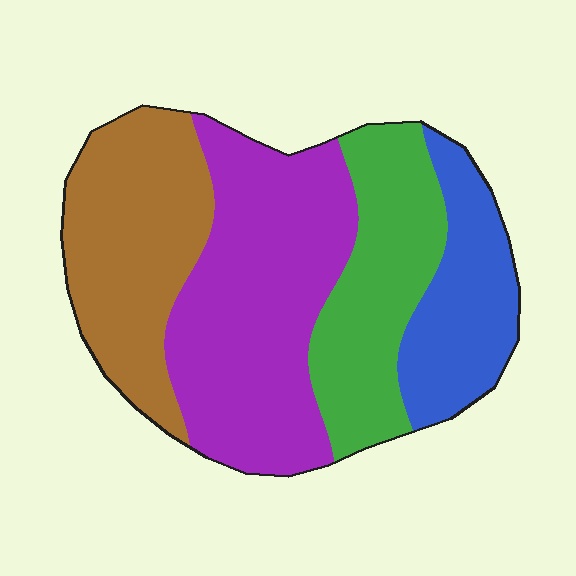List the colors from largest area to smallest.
From largest to smallest: purple, brown, green, blue.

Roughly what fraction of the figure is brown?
Brown covers 25% of the figure.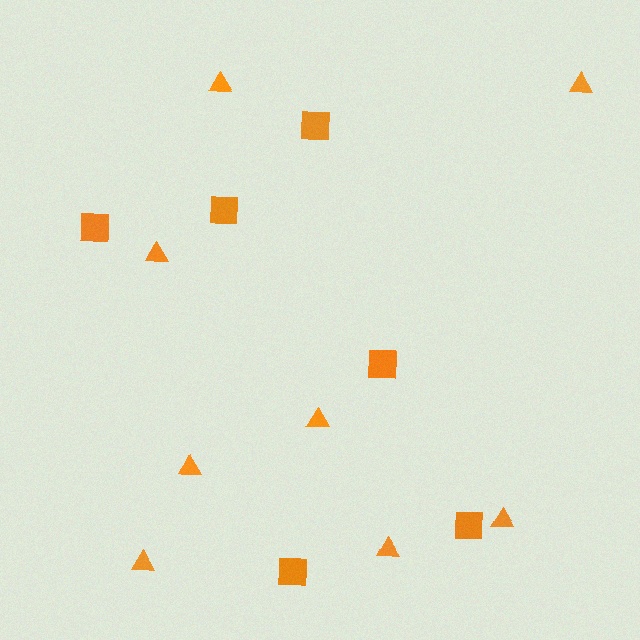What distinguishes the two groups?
There are 2 groups: one group of triangles (8) and one group of squares (6).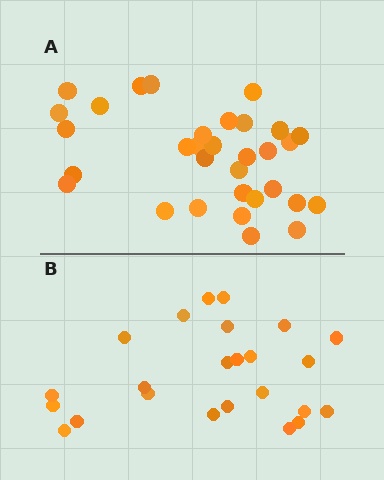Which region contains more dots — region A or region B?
Region A (the top region) has more dots.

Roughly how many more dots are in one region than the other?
Region A has roughly 8 or so more dots than region B.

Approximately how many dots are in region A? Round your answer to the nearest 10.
About 30 dots. (The exact count is 32, which rounds to 30.)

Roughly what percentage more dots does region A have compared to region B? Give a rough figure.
About 35% more.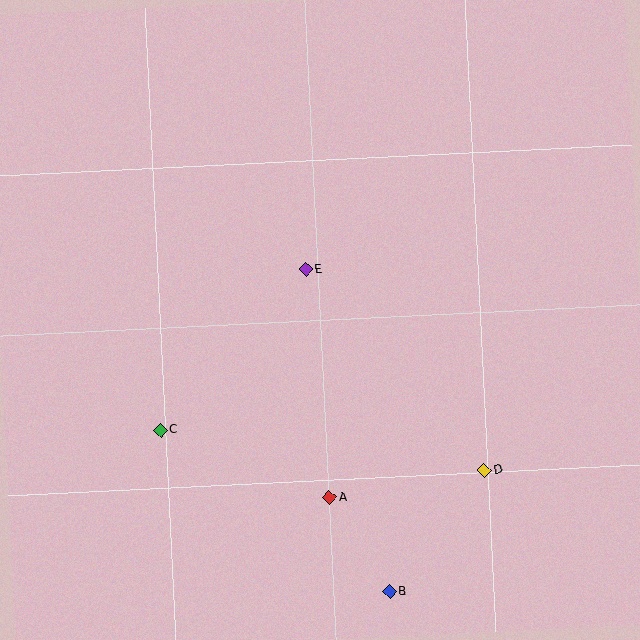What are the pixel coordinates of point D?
Point D is at (485, 470).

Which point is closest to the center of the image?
Point E at (306, 270) is closest to the center.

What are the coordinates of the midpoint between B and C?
The midpoint between B and C is at (275, 511).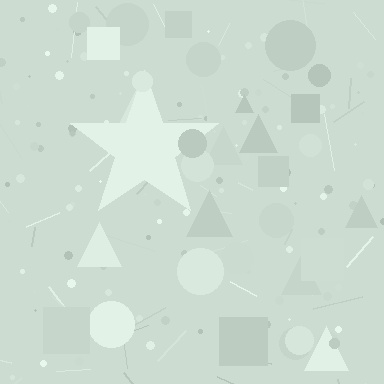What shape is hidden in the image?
A star is hidden in the image.